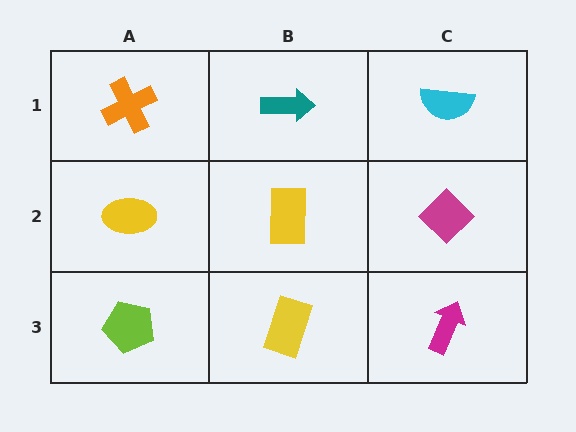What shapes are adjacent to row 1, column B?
A yellow rectangle (row 2, column B), an orange cross (row 1, column A), a cyan semicircle (row 1, column C).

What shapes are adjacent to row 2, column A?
An orange cross (row 1, column A), a lime pentagon (row 3, column A), a yellow rectangle (row 2, column B).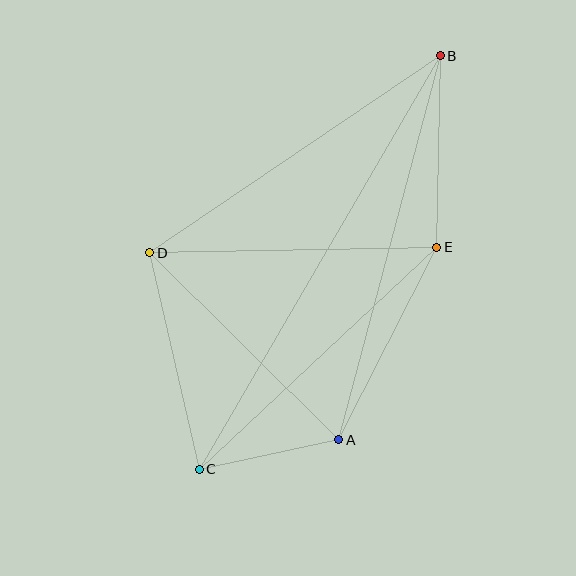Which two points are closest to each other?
Points A and C are closest to each other.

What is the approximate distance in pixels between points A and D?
The distance between A and D is approximately 266 pixels.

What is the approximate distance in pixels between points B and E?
The distance between B and E is approximately 192 pixels.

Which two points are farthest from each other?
Points B and C are farthest from each other.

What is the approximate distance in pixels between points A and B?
The distance between A and B is approximately 398 pixels.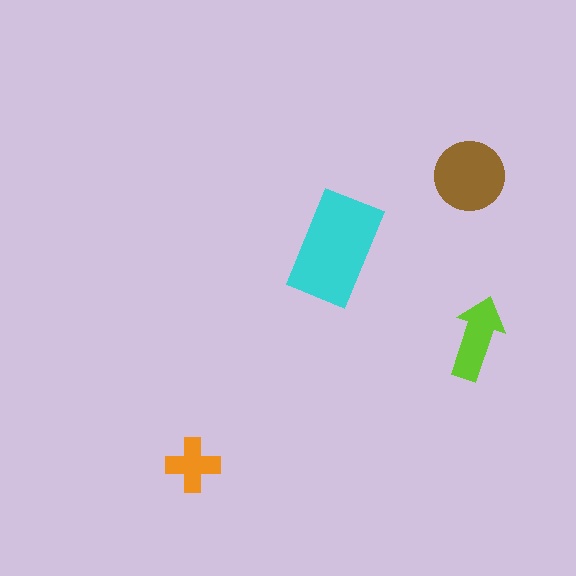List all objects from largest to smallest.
The cyan rectangle, the brown circle, the lime arrow, the orange cross.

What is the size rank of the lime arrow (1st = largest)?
3rd.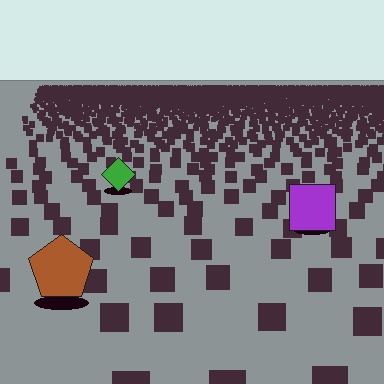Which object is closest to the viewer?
The brown pentagon is closest. The texture marks near it are larger and more spread out.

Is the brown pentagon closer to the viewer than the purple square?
Yes. The brown pentagon is closer — you can tell from the texture gradient: the ground texture is coarser near it.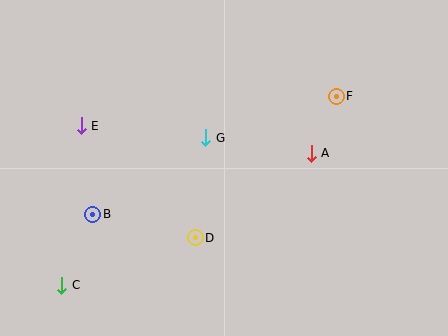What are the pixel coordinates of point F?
Point F is at (336, 96).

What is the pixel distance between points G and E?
The distance between G and E is 125 pixels.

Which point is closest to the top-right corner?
Point F is closest to the top-right corner.